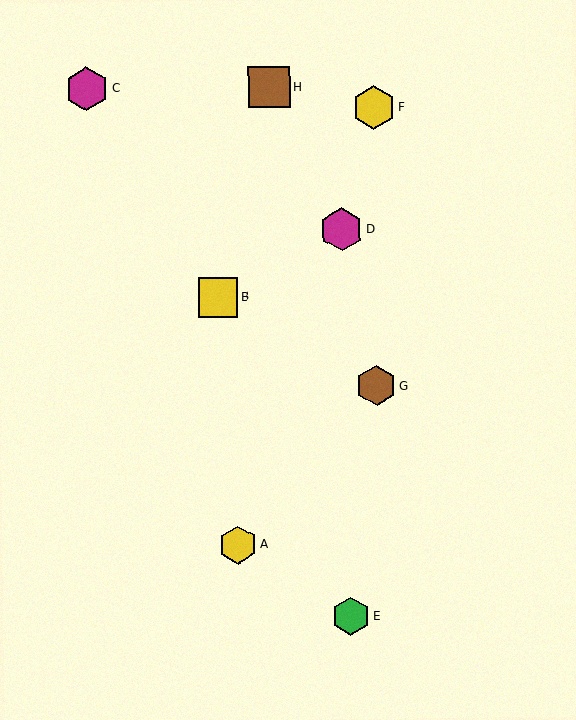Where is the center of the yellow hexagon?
The center of the yellow hexagon is at (374, 107).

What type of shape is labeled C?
Shape C is a magenta hexagon.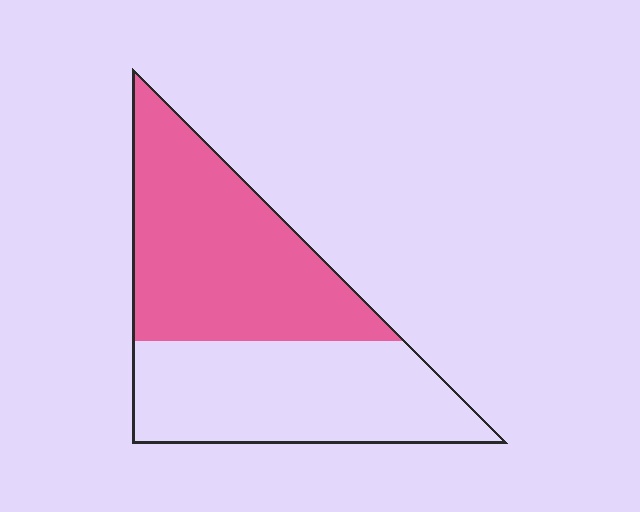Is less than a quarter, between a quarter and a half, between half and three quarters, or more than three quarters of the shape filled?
Between half and three quarters.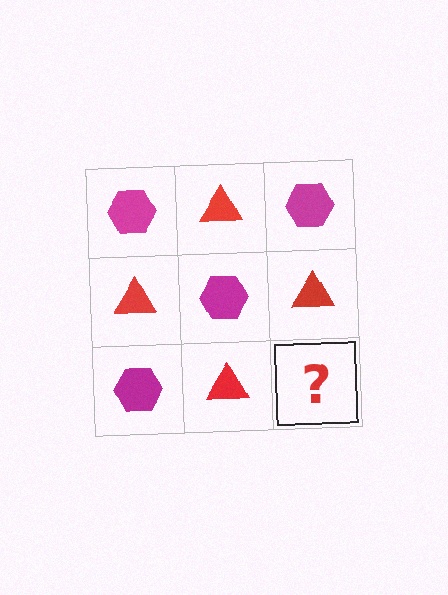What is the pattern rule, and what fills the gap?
The rule is that it alternates magenta hexagon and red triangle in a checkerboard pattern. The gap should be filled with a magenta hexagon.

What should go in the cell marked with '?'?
The missing cell should contain a magenta hexagon.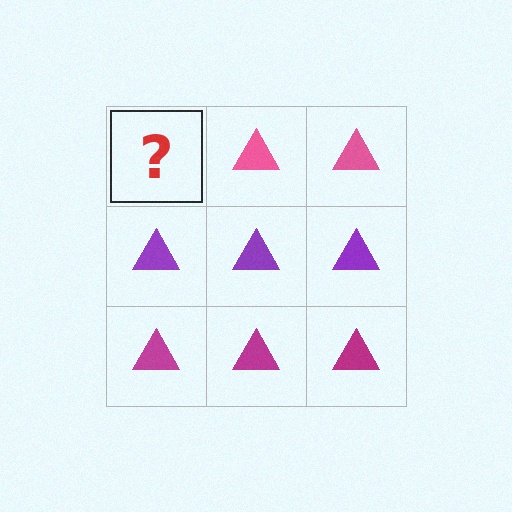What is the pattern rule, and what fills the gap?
The rule is that each row has a consistent color. The gap should be filled with a pink triangle.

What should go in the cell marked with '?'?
The missing cell should contain a pink triangle.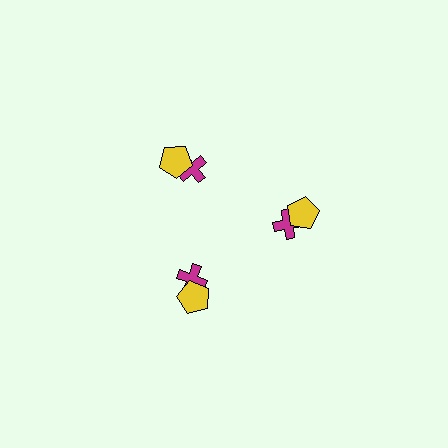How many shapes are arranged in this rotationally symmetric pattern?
There are 6 shapes, arranged in 3 groups of 2.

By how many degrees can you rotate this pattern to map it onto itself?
The pattern maps onto itself every 120 degrees of rotation.